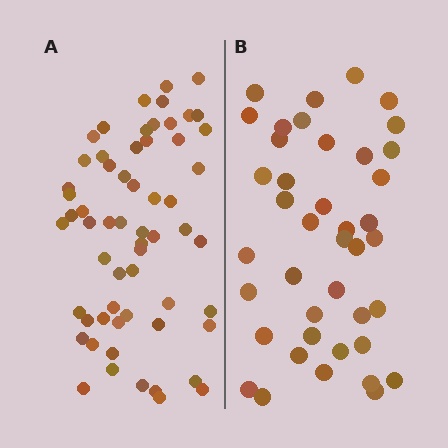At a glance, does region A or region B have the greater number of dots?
Region A (the left region) has more dots.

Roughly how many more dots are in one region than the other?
Region A has approximately 20 more dots than region B.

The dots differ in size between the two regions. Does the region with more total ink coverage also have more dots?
No. Region B has more total ink coverage because its dots are larger, but region A actually contains more individual dots. Total area can be misleading — the number of items is what matters here.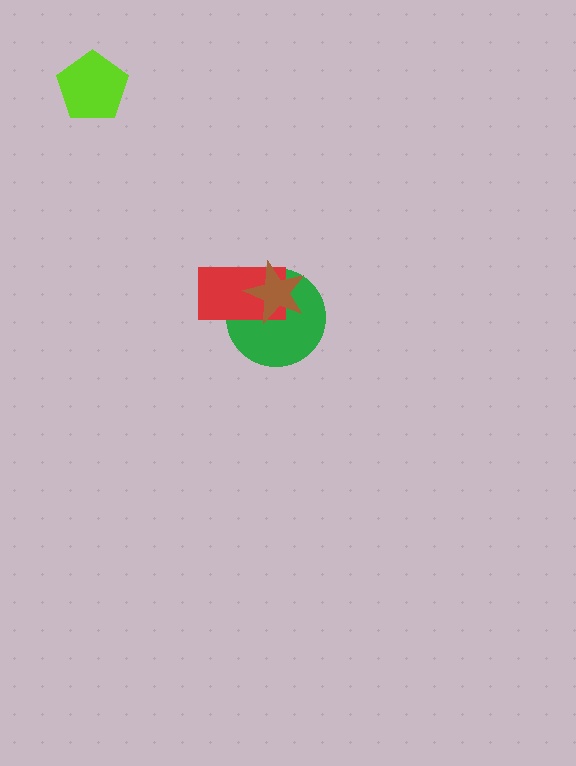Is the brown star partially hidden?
No, no other shape covers it.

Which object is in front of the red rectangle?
The brown star is in front of the red rectangle.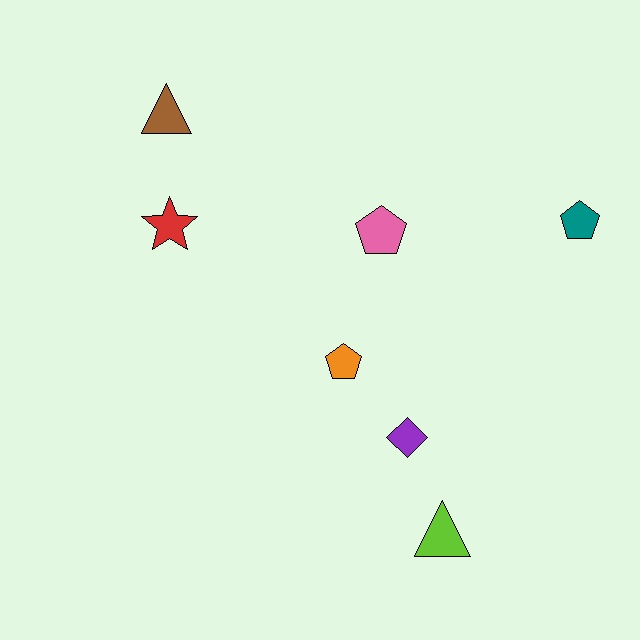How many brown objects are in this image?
There is 1 brown object.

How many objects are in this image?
There are 7 objects.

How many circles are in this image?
There are no circles.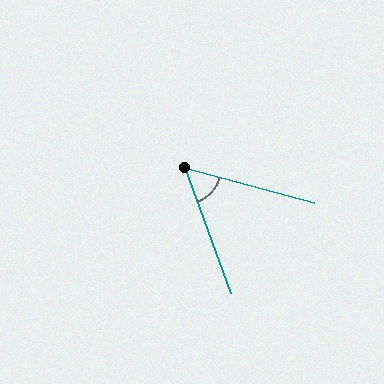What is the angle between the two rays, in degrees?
Approximately 55 degrees.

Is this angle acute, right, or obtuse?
It is acute.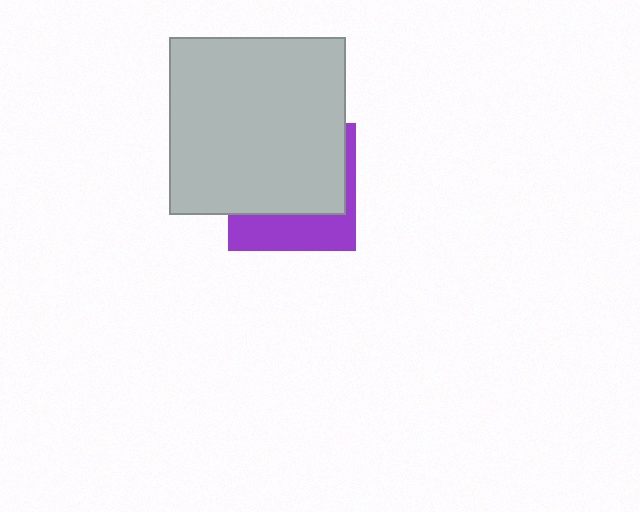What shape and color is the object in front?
The object in front is a light gray square.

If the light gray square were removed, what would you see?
You would see the complete purple square.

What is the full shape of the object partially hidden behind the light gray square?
The partially hidden object is a purple square.